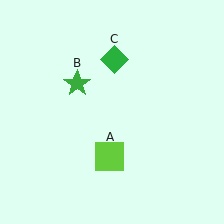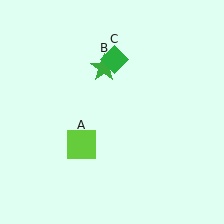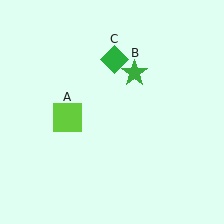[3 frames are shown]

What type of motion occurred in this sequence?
The lime square (object A), green star (object B) rotated clockwise around the center of the scene.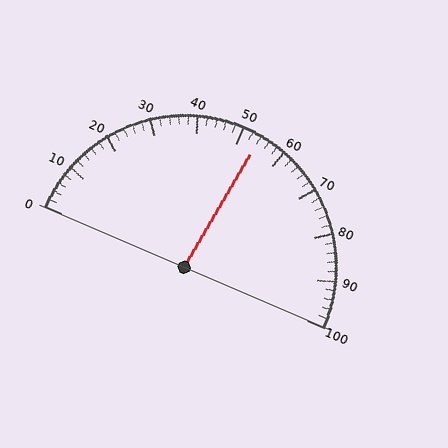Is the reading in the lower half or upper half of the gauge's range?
The reading is in the upper half of the range (0 to 100).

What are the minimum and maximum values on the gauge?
The gauge ranges from 0 to 100.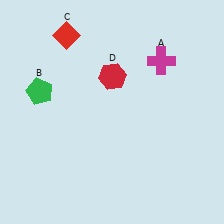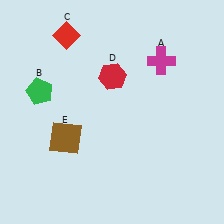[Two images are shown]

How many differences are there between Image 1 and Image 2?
There is 1 difference between the two images.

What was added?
A brown square (E) was added in Image 2.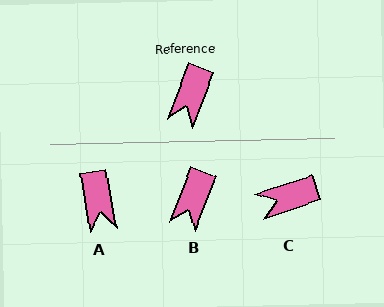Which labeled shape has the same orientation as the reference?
B.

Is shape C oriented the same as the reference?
No, it is off by about 50 degrees.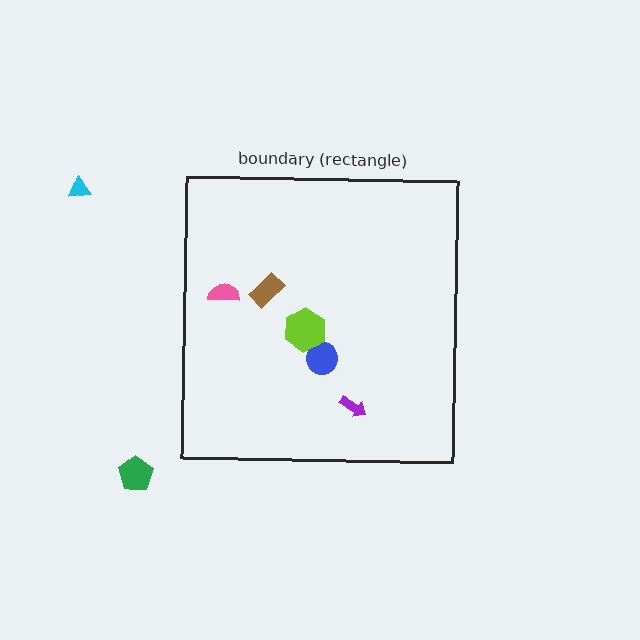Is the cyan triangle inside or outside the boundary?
Outside.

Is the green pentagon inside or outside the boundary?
Outside.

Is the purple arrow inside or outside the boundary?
Inside.